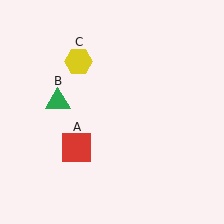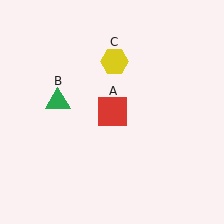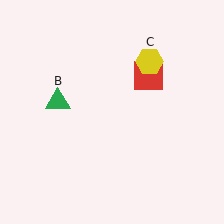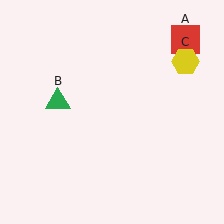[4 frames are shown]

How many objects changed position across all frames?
2 objects changed position: red square (object A), yellow hexagon (object C).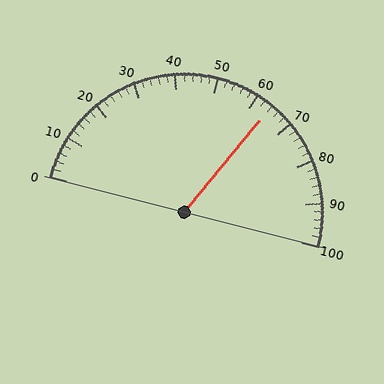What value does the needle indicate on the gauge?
The needle indicates approximately 64.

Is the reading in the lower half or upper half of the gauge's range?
The reading is in the upper half of the range (0 to 100).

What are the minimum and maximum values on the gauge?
The gauge ranges from 0 to 100.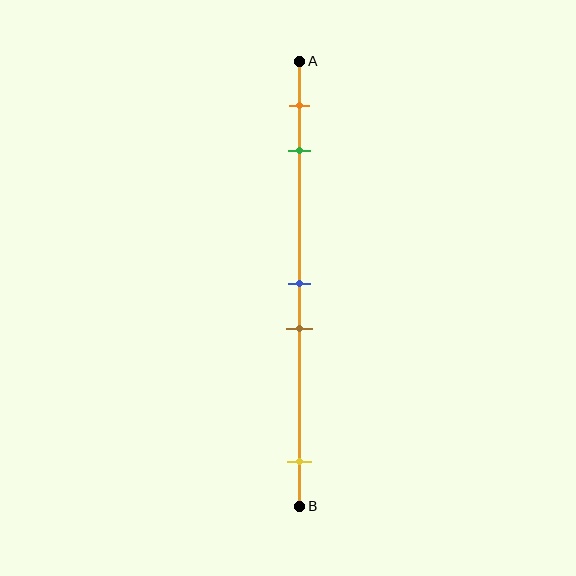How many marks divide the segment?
There are 5 marks dividing the segment.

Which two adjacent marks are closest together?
The blue and brown marks are the closest adjacent pair.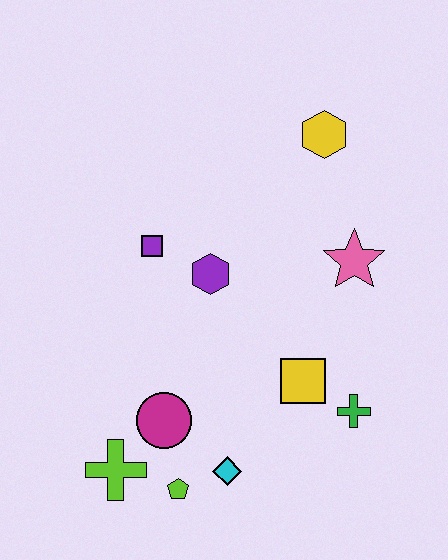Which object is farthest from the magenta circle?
The yellow hexagon is farthest from the magenta circle.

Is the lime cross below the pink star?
Yes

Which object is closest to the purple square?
The purple hexagon is closest to the purple square.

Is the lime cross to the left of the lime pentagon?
Yes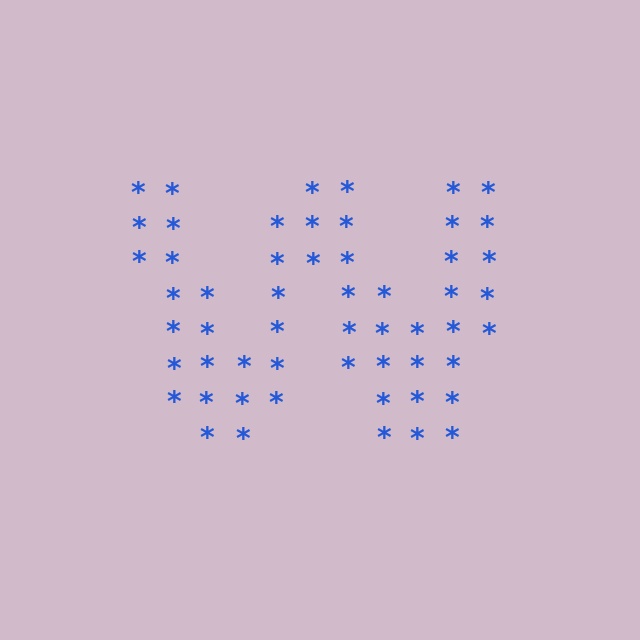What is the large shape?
The large shape is the letter W.